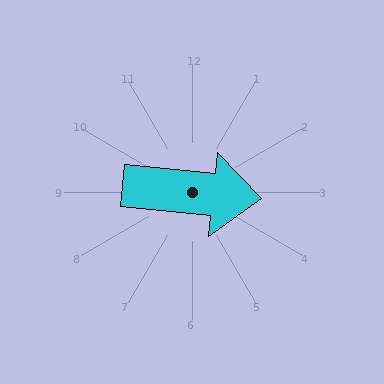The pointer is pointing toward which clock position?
Roughly 3 o'clock.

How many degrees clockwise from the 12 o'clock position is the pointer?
Approximately 96 degrees.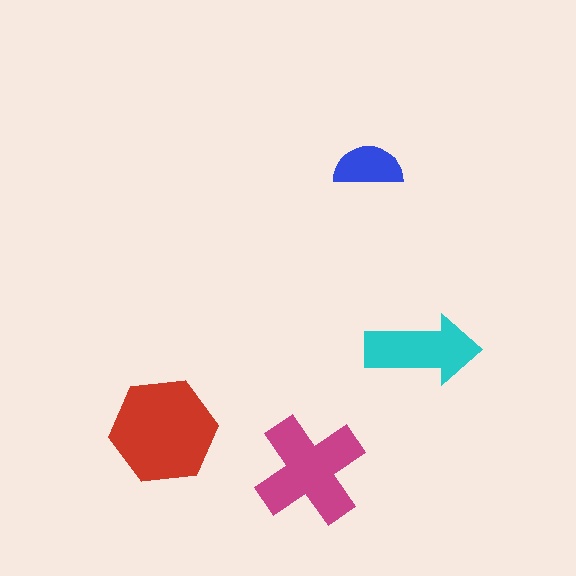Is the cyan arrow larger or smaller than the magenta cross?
Smaller.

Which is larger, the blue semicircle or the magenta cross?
The magenta cross.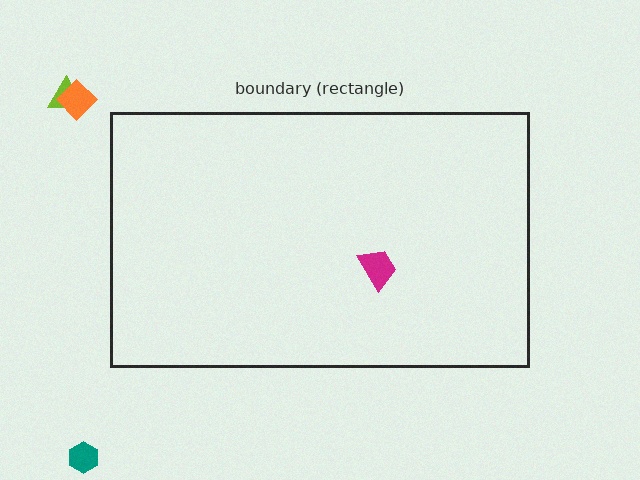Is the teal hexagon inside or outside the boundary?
Outside.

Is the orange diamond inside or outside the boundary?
Outside.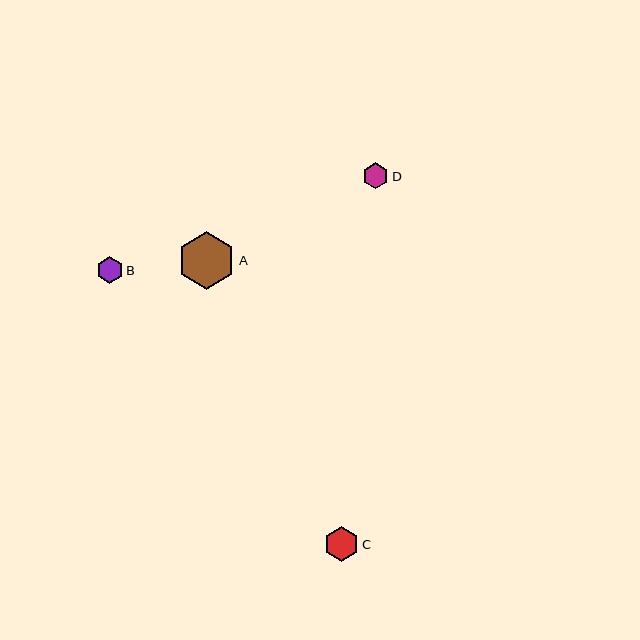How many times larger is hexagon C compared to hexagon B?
Hexagon C is approximately 1.3 times the size of hexagon B.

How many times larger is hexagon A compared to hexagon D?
Hexagon A is approximately 2.2 times the size of hexagon D.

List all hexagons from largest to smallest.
From largest to smallest: A, C, B, D.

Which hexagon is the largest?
Hexagon A is the largest with a size of approximately 58 pixels.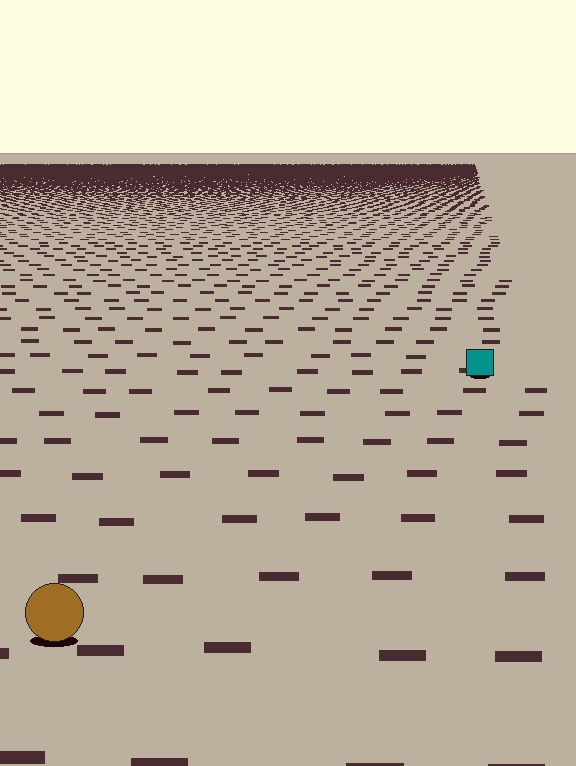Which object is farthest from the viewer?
The teal square is farthest from the viewer. It appears smaller and the ground texture around it is denser.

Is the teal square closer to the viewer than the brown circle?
No. The brown circle is closer — you can tell from the texture gradient: the ground texture is coarser near it.